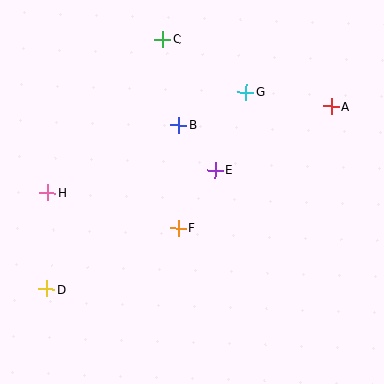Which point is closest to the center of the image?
Point E at (215, 170) is closest to the center.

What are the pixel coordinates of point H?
Point H is at (48, 192).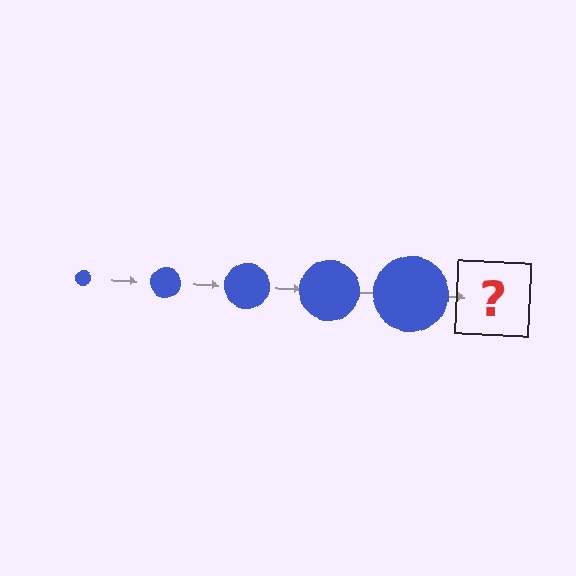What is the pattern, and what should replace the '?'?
The pattern is that the circle gets progressively larger each step. The '?' should be a blue circle, larger than the previous one.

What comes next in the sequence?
The next element should be a blue circle, larger than the previous one.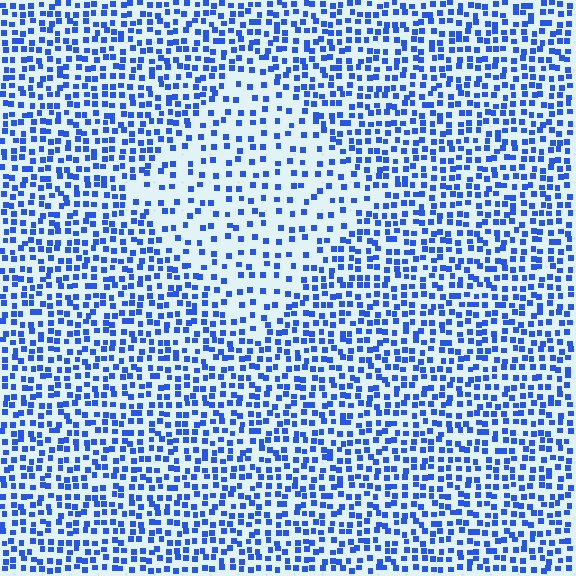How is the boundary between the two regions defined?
The boundary is defined by a change in element density (approximately 2.0x ratio). All elements are the same color, size, and shape.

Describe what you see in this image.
The image contains small blue elements arranged at two different densities. A diamond-shaped region is visible where the elements are less densely packed than the surrounding area.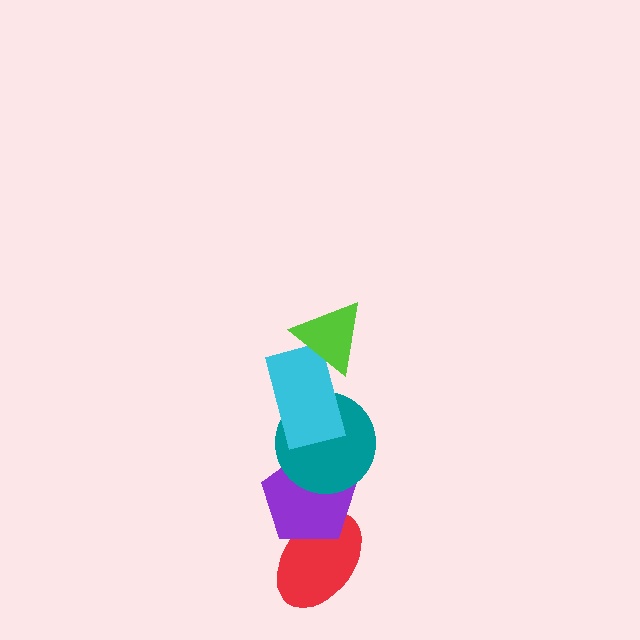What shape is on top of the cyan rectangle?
The lime triangle is on top of the cyan rectangle.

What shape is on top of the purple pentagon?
The teal circle is on top of the purple pentagon.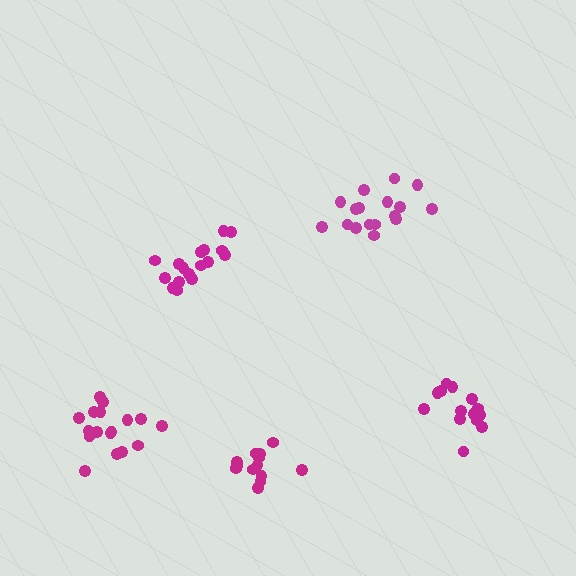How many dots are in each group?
Group 1: 14 dots, Group 2: 13 dots, Group 3: 17 dots, Group 4: 17 dots, Group 5: 17 dots (78 total).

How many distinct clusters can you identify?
There are 5 distinct clusters.